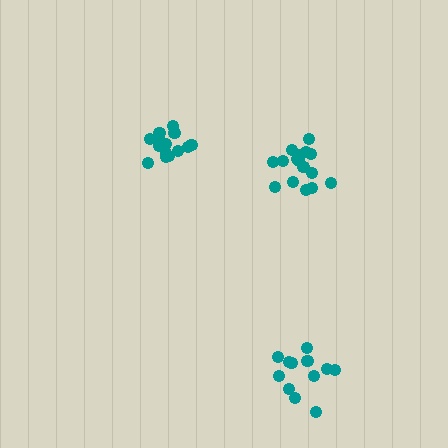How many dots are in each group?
Group 1: 17 dots, Group 2: 13 dots, Group 3: 14 dots (44 total).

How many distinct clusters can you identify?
There are 3 distinct clusters.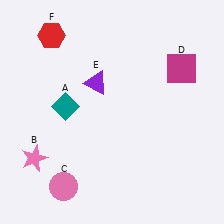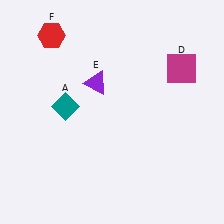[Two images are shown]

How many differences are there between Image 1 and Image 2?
There are 2 differences between the two images.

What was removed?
The pink star (B), the pink circle (C) were removed in Image 2.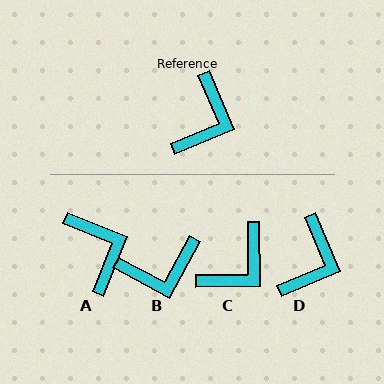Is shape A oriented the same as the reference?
No, it is off by about 45 degrees.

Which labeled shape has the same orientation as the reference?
D.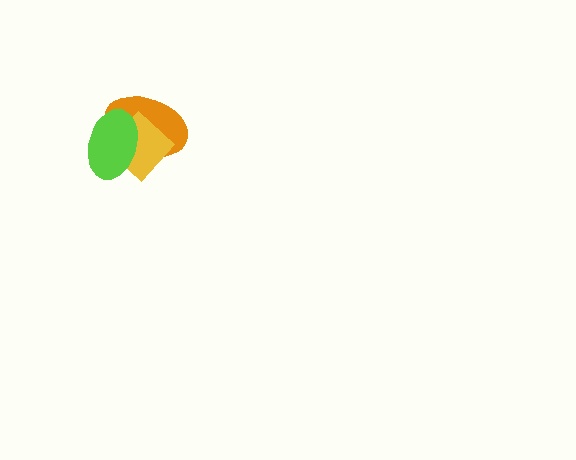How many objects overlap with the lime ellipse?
2 objects overlap with the lime ellipse.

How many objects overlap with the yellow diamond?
2 objects overlap with the yellow diamond.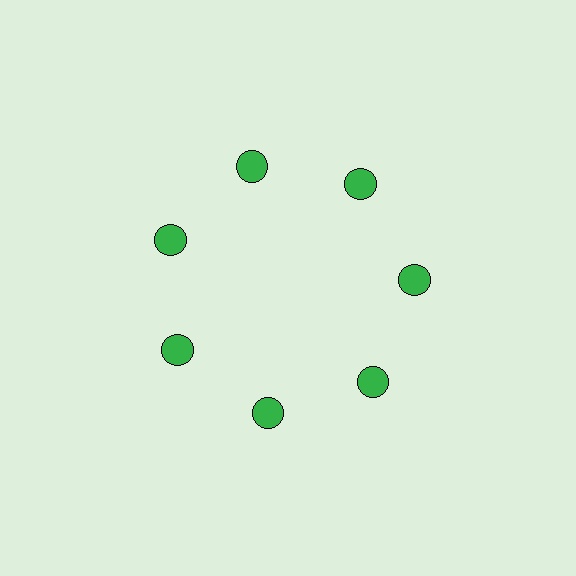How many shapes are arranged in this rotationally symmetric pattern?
There are 7 shapes, arranged in 7 groups of 1.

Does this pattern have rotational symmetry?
Yes, this pattern has 7-fold rotational symmetry. It looks the same after rotating 51 degrees around the center.